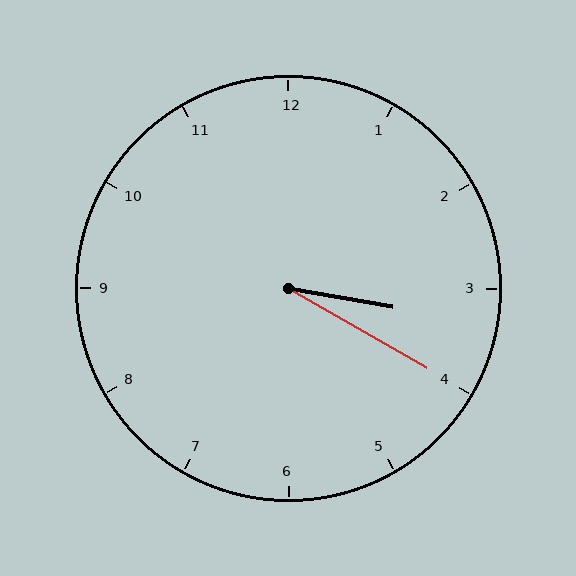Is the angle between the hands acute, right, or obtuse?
It is acute.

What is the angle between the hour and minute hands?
Approximately 20 degrees.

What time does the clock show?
3:20.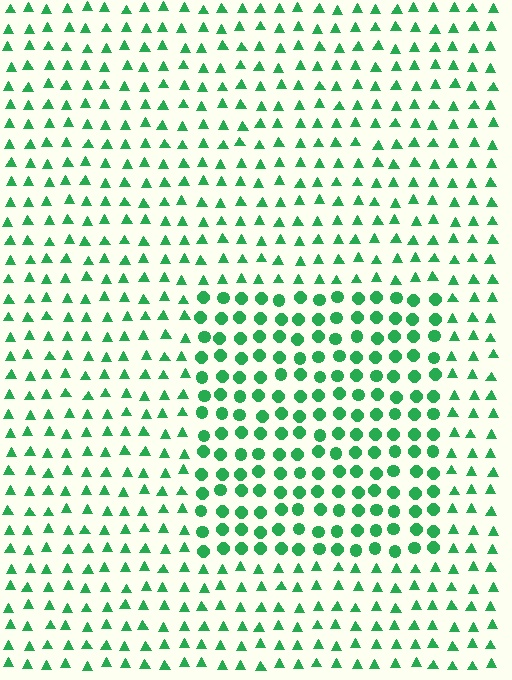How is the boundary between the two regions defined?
The boundary is defined by a change in element shape: circles inside vs. triangles outside. All elements share the same color and spacing.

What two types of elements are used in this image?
The image uses circles inside the rectangle region and triangles outside it.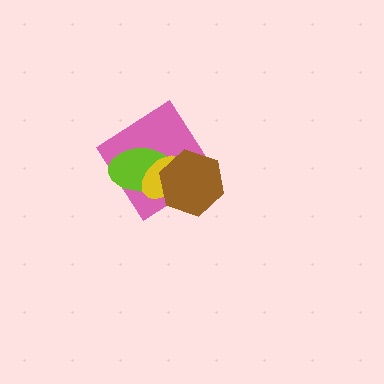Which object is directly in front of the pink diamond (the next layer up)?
The lime ellipse is directly in front of the pink diamond.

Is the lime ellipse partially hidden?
Yes, it is partially covered by another shape.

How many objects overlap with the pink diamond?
3 objects overlap with the pink diamond.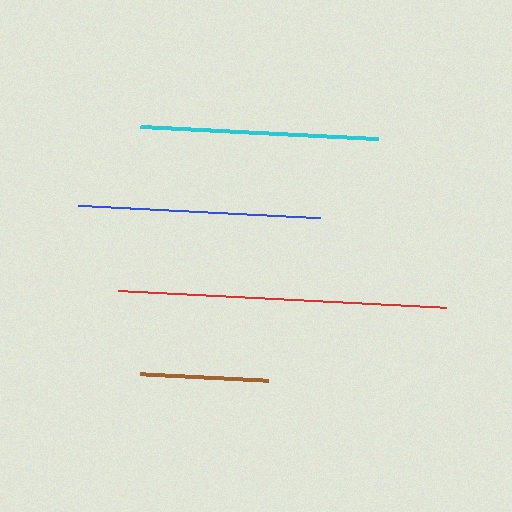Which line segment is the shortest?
The brown line is the shortest at approximately 128 pixels.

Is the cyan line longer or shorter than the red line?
The red line is longer than the cyan line.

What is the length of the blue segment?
The blue segment is approximately 242 pixels long.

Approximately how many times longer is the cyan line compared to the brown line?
The cyan line is approximately 1.9 times the length of the brown line.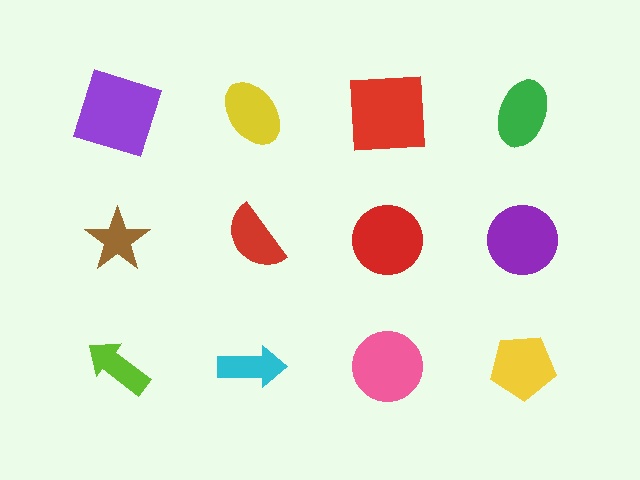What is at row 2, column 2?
A red semicircle.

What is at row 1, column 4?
A green ellipse.